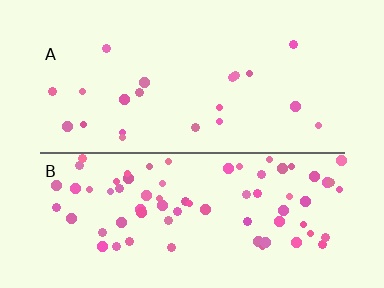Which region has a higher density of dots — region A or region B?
B (the bottom).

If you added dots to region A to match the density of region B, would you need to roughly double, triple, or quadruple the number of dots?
Approximately quadruple.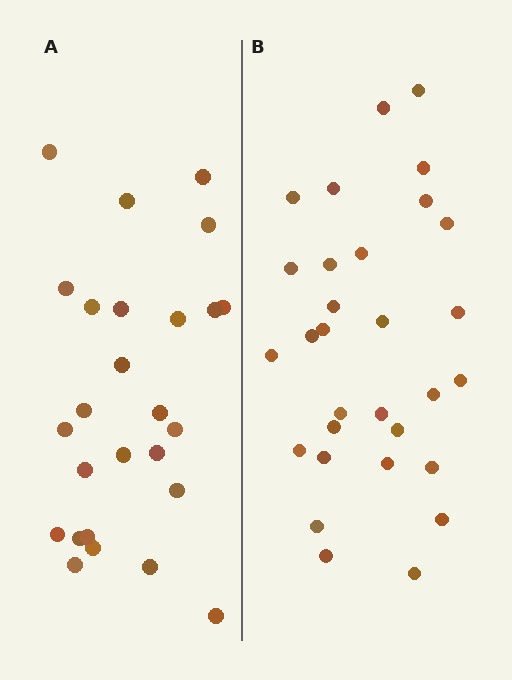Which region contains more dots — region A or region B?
Region B (the right region) has more dots.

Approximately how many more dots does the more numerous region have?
Region B has about 4 more dots than region A.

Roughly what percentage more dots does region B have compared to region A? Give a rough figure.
About 15% more.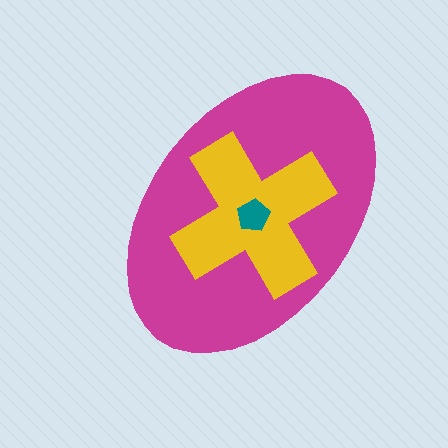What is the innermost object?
The teal pentagon.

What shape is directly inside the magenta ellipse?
The yellow cross.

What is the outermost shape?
The magenta ellipse.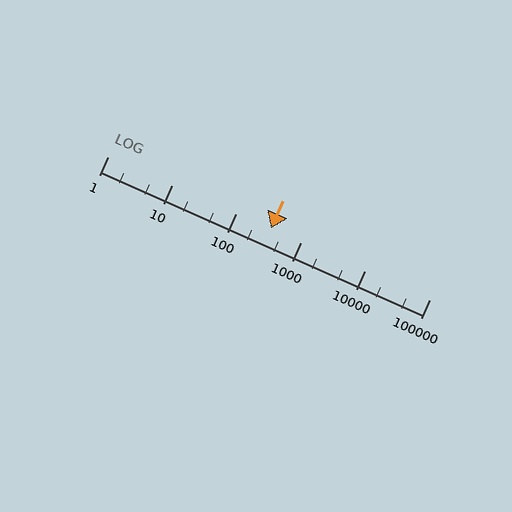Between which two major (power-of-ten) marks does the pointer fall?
The pointer is between 100 and 1000.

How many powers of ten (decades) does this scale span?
The scale spans 5 decades, from 1 to 100000.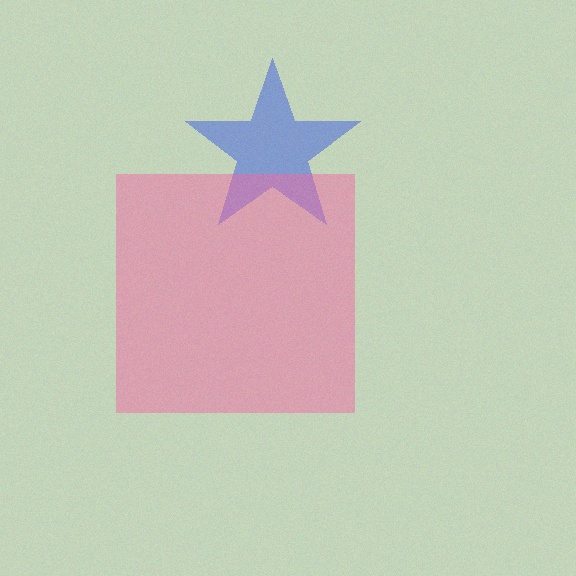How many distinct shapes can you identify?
There are 2 distinct shapes: a blue star, a pink square.